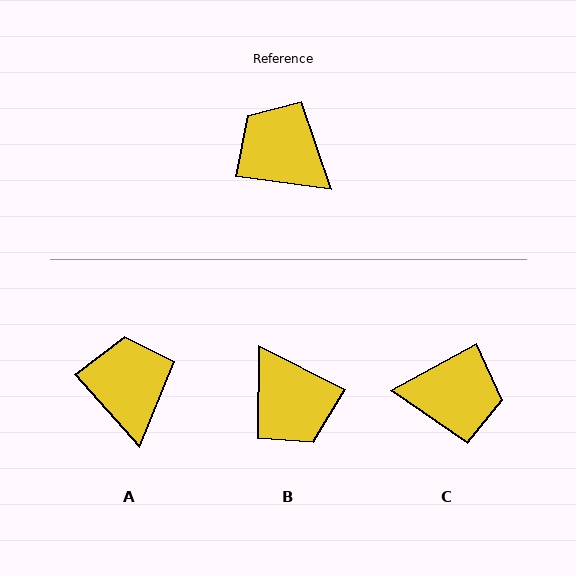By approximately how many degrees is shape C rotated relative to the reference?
Approximately 144 degrees clockwise.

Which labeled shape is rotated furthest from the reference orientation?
B, about 161 degrees away.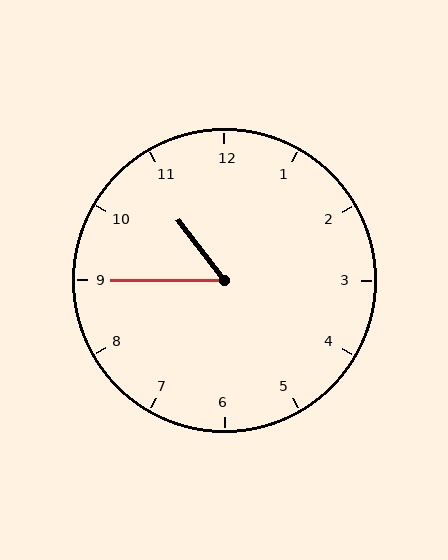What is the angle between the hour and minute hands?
Approximately 52 degrees.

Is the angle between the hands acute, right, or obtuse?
It is acute.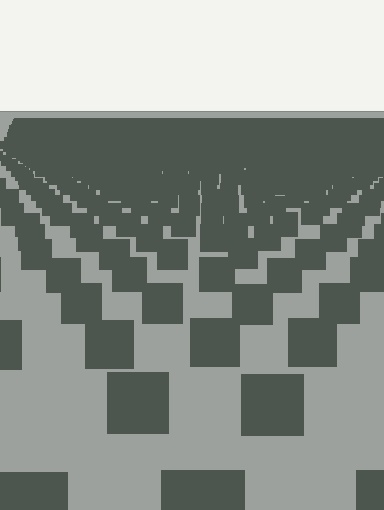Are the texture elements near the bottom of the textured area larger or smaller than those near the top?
Larger. Near the bottom, elements are closer to the viewer and appear at a bigger on-screen size.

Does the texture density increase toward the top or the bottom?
Density increases toward the top.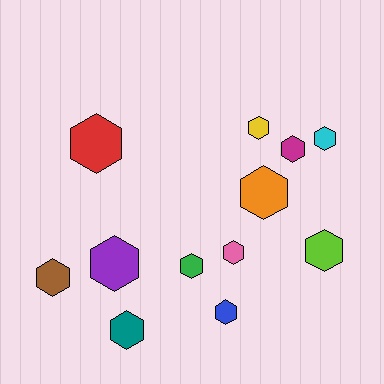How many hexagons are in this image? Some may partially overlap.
There are 12 hexagons.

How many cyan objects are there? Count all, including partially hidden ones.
There is 1 cyan object.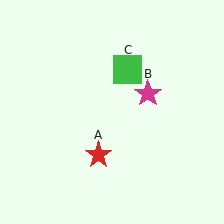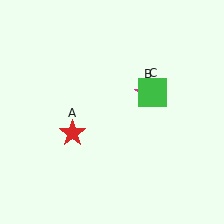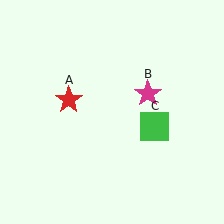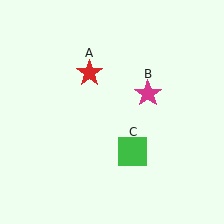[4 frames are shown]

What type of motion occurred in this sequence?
The red star (object A), green square (object C) rotated clockwise around the center of the scene.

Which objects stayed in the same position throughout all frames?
Magenta star (object B) remained stationary.